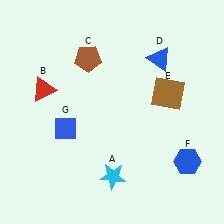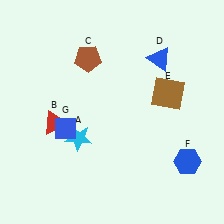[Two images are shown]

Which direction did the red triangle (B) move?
The red triangle (B) moved down.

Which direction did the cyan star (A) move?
The cyan star (A) moved up.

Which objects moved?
The objects that moved are: the cyan star (A), the red triangle (B).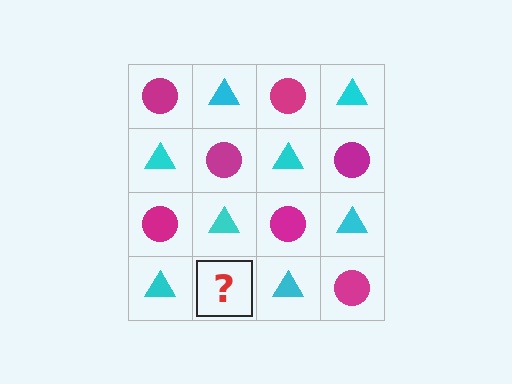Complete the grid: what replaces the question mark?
The question mark should be replaced with a magenta circle.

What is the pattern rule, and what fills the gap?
The rule is that it alternates magenta circle and cyan triangle in a checkerboard pattern. The gap should be filled with a magenta circle.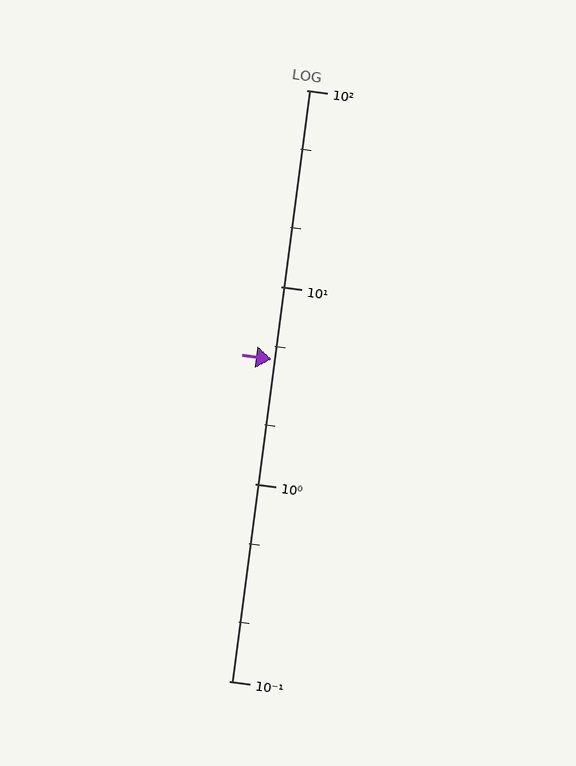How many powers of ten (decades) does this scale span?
The scale spans 3 decades, from 0.1 to 100.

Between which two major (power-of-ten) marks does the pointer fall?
The pointer is between 1 and 10.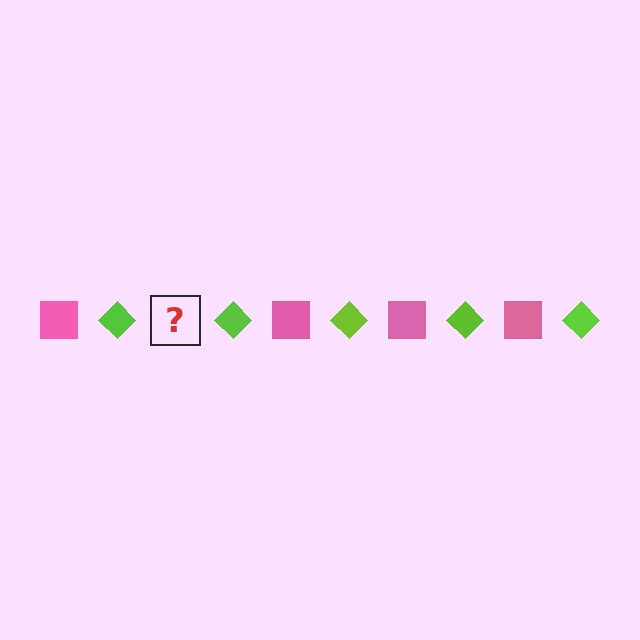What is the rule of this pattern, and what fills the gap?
The rule is that the pattern alternates between pink square and lime diamond. The gap should be filled with a pink square.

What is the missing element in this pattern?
The missing element is a pink square.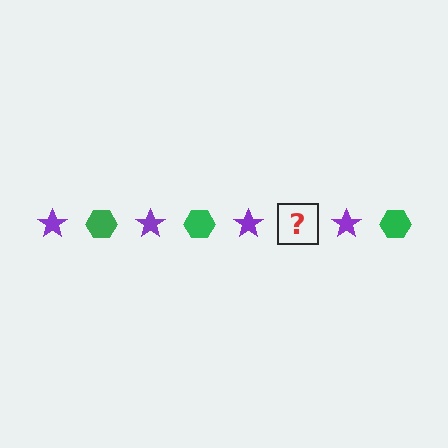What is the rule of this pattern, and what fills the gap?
The rule is that the pattern alternates between purple star and green hexagon. The gap should be filled with a green hexagon.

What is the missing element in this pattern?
The missing element is a green hexagon.